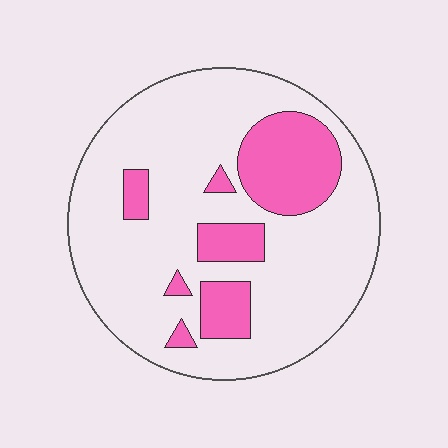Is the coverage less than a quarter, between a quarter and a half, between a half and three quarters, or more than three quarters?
Less than a quarter.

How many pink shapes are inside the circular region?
7.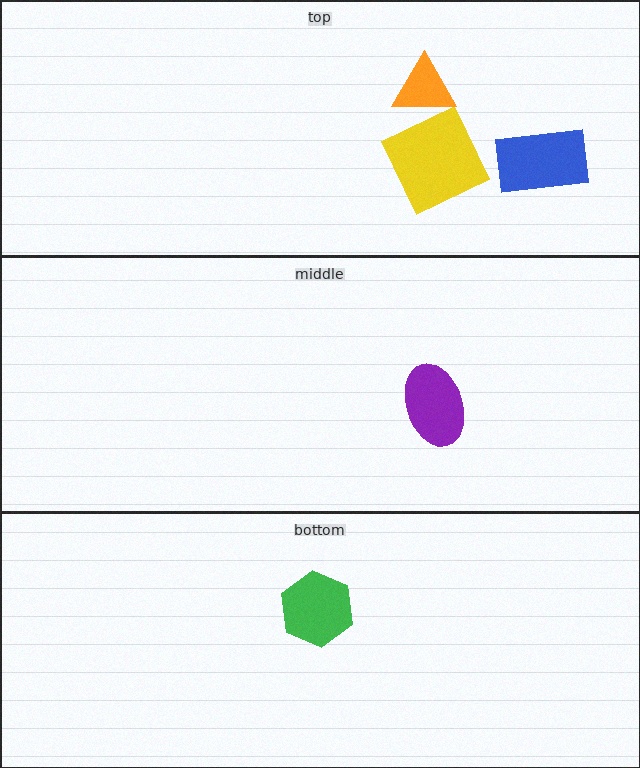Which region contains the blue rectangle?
The top region.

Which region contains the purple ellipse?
The middle region.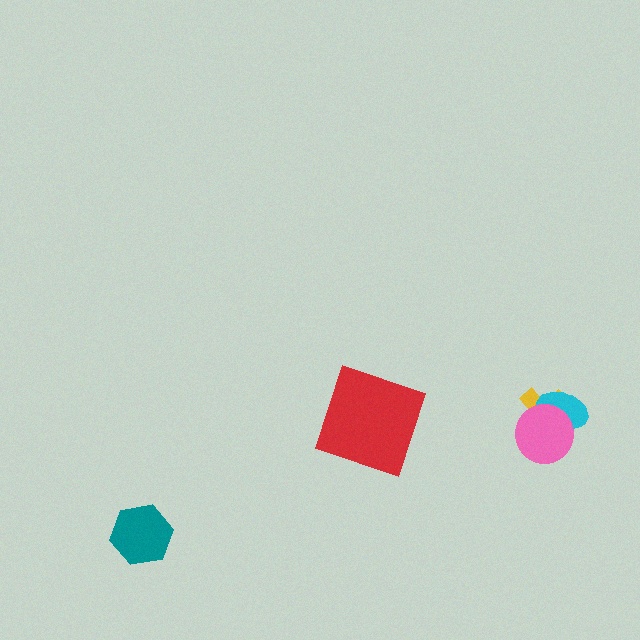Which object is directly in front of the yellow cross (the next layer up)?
The cyan ellipse is directly in front of the yellow cross.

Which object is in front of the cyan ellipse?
The pink circle is in front of the cyan ellipse.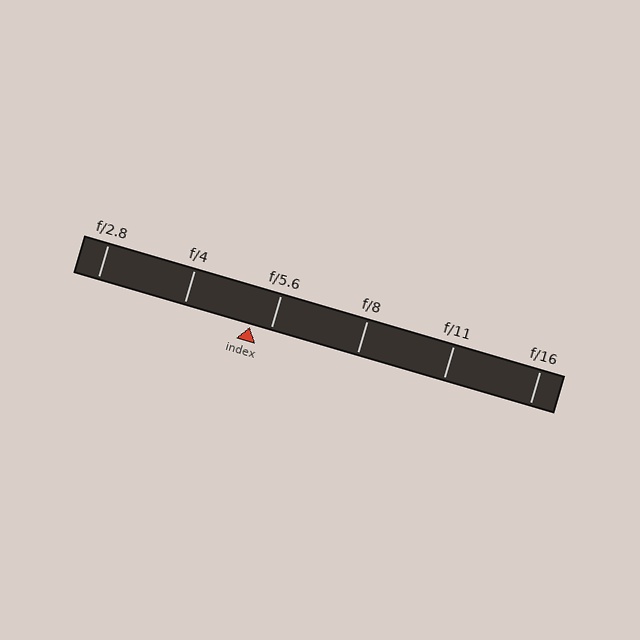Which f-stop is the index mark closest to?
The index mark is closest to f/5.6.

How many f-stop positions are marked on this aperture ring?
There are 6 f-stop positions marked.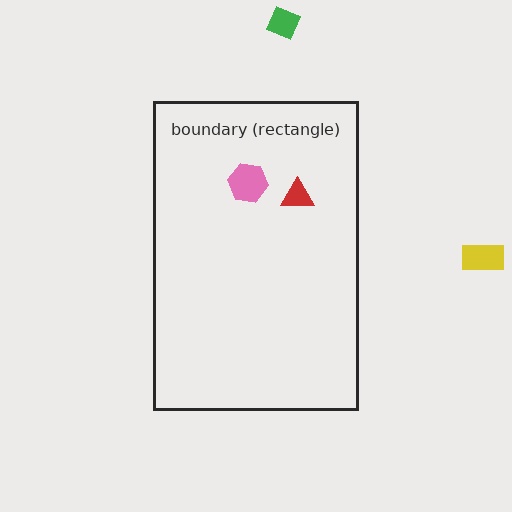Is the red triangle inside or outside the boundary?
Inside.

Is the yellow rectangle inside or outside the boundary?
Outside.